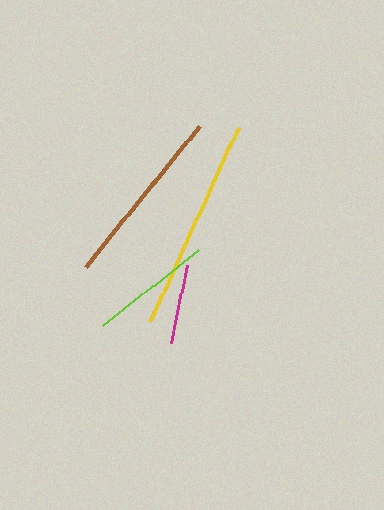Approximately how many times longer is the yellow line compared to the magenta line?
The yellow line is approximately 2.7 times the length of the magenta line.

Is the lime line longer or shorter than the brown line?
The brown line is longer than the lime line.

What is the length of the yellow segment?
The yellow segment is approximately 214 pixels long.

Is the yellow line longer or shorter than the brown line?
The yellow line is longer than the brown line.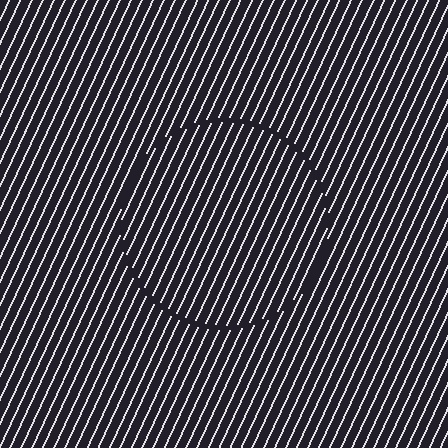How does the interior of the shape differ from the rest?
The interior of the shape contains the same grating, shifted by half a period — the contour is defined by the phase discontinuity where line-ends from the inner and outer gratings abut.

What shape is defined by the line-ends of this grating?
An illusory circle. The interior of the shape contains the same grating, shifted by half a period — the contour is defined by the phase discontinuity where line-ends from the inner and outer gratings abut.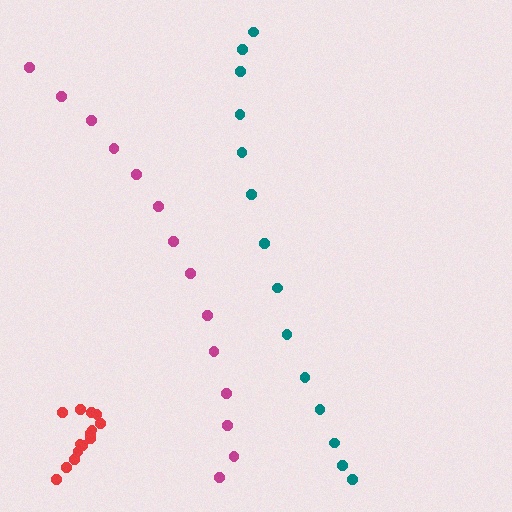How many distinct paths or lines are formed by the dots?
There are 3 distinct paths.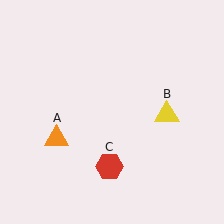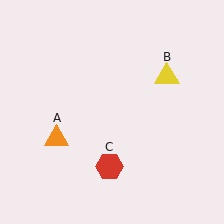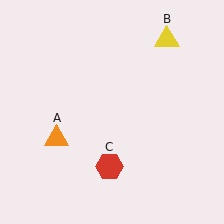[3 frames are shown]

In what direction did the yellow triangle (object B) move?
The yellow triangle (object B) moved up.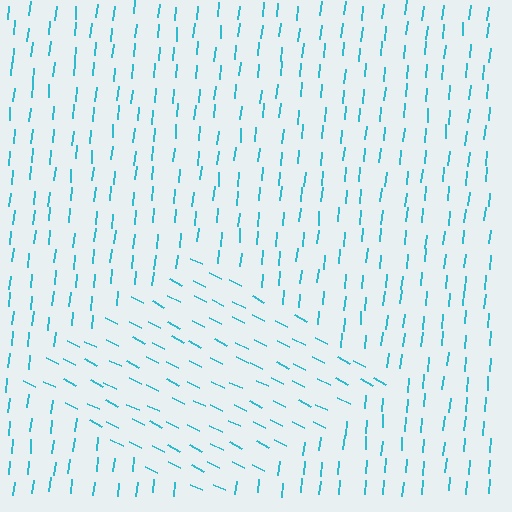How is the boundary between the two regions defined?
The boundary is defined purely by a change in line orientation (approximately 69 degrees difference). All lines are the same color and thickness.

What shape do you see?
I see a diamond.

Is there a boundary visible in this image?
Yes, there is a texture boundary formed by a change in line orientation.